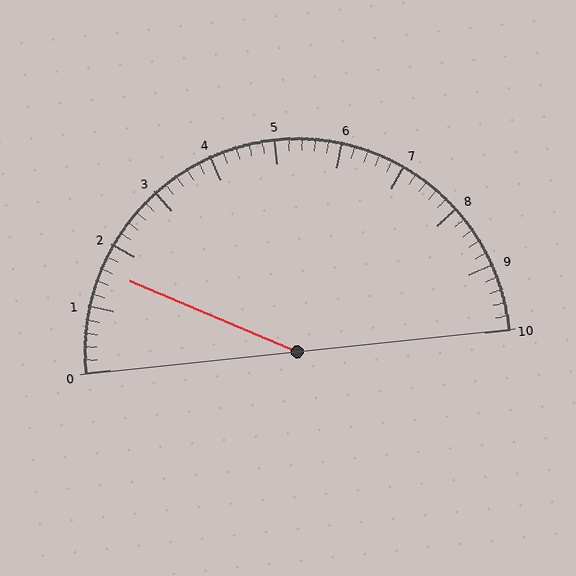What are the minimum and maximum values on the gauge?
The gauge ranges from 0 to 10.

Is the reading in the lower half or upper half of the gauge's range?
The reading is in the lower half of the range (0 to 10).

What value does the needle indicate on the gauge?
The needle indicates approximately 1.6.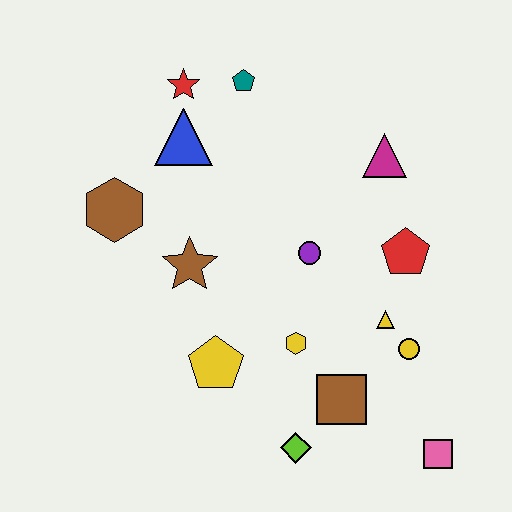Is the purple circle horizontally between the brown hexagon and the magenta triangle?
Yes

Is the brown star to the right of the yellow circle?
No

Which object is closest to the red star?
The blue triangle is closest to the red star.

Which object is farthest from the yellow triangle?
The red star is farthest from the yellow triangle.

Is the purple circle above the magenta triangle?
No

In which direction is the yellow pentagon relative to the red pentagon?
The yellow pentagon is to the left of the red pentagon.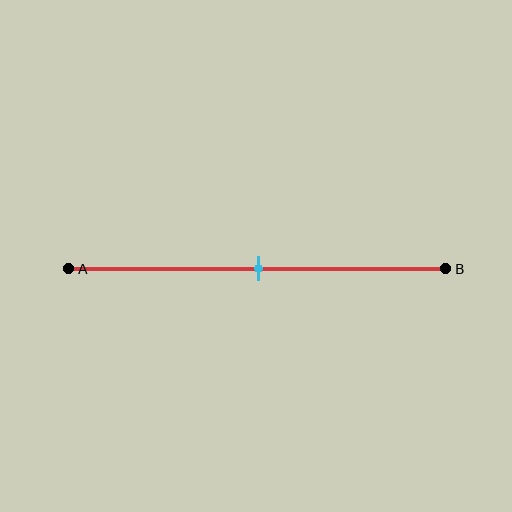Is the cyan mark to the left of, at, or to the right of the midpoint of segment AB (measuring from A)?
The cyan mark is approximately at the midpoint of segment AB.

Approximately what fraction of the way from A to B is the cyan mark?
The cyan mark is approximately 50% of the way from A to B.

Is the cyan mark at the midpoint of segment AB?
Yes, the mark is approximately at the midpoint.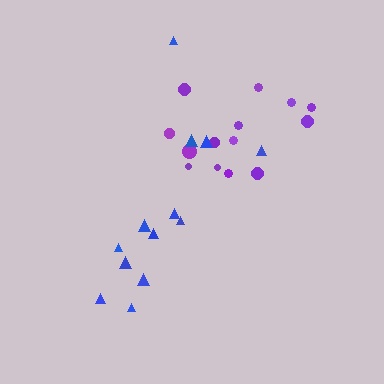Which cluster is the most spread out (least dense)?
Blue.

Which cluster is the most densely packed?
Purple.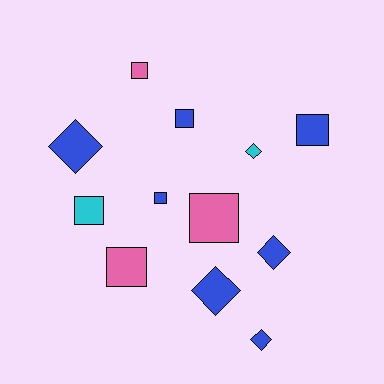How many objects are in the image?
There are 12 objects.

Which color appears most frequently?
Blue, with 7 objects.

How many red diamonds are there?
There are no red diamonds.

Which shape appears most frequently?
Square, with 7 objects.